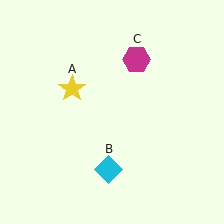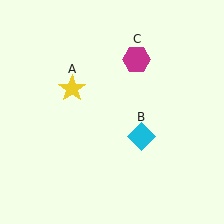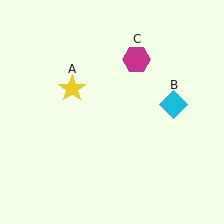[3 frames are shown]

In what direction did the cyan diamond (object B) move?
The cyan diamond (object B) moved up and to the right.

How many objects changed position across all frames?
1 object changed position: cyan diamond (object B).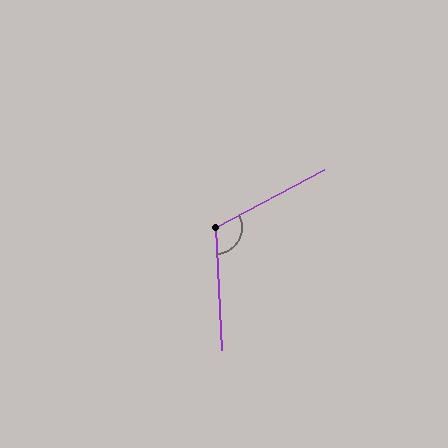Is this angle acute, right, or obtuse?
It is obtuse.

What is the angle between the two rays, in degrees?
Approximately 115 degrees.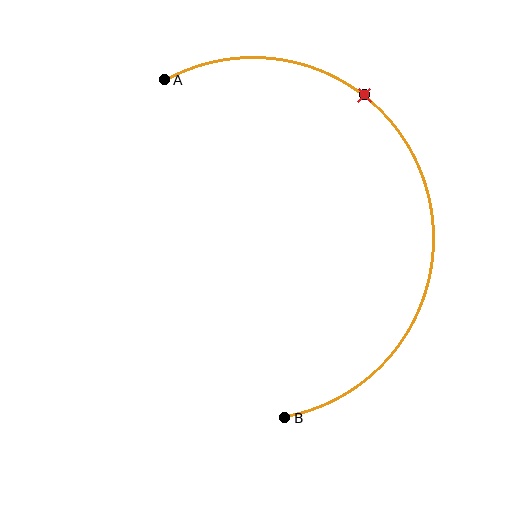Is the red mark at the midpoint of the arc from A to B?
No. The red mark lies on the arc but is closer to endpoint A. The arc midpoint would be at the point on the curve equidistant along the arc from both A and B.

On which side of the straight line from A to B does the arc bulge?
The arc bulges to the right of the straight line connecting A and B.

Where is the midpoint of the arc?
The arc midpoint is the point on the curve farthest from the straight line joining A and B. It sits to the right of that line.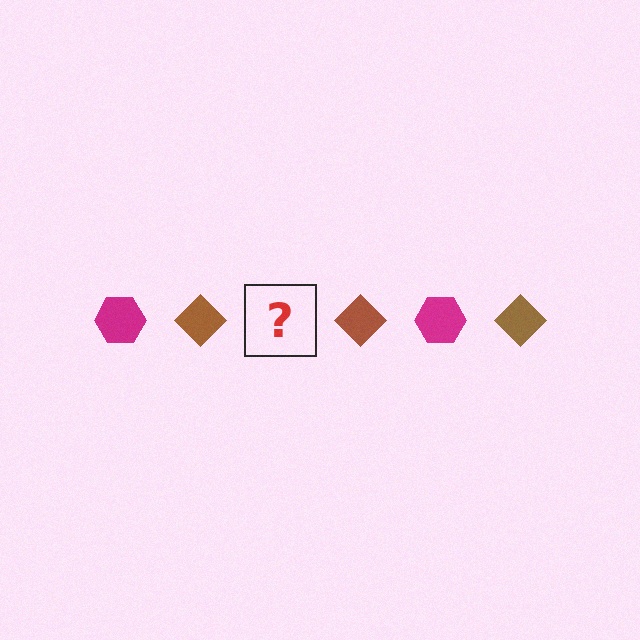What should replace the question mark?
The question mark should be replaced with a magenta hexagon.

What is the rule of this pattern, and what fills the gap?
The rule is that the pattern alternates between magenta hexagon and brown diamond. The gap should be filled with a magenta hexagon.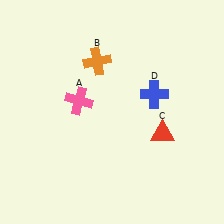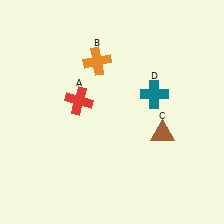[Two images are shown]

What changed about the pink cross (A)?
In Image 1, A is pink. In Image 2, it changed to red.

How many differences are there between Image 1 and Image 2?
There are 3 differences between the two images.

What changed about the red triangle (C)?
In Image 1, C is red. In Image 2, it changed to brown.